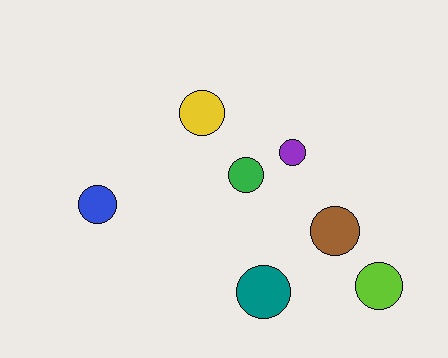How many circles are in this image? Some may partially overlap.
There are 7 circles.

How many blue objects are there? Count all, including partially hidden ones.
There is 1 blue object.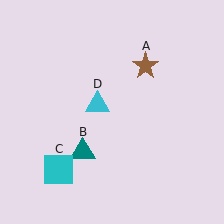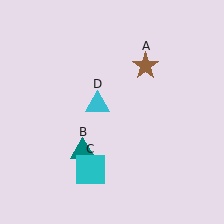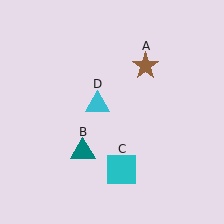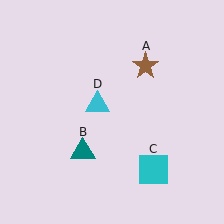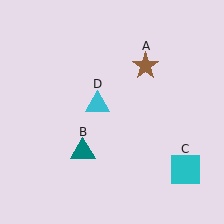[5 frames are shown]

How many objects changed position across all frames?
1 object changed position: cyan square (object C).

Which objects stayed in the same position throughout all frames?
Brown star (object A) and teal triangle (object B) and cyan triangle (object D) remained stationary.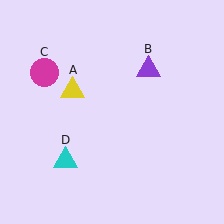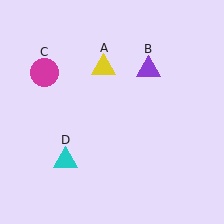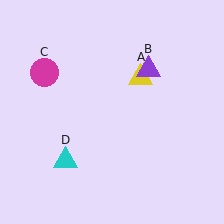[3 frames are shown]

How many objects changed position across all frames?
1 object changed position: yellow triangle (object A).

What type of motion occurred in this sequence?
The yellow triangle (object A) rotated clockwise around the center of the scene.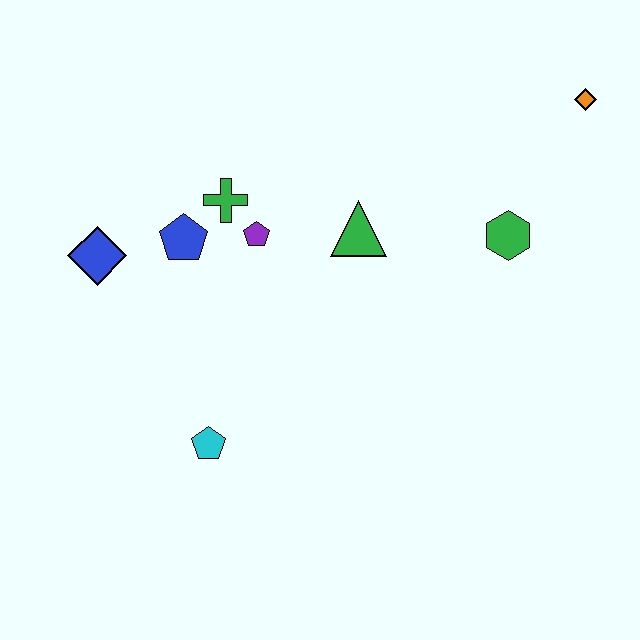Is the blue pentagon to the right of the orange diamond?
No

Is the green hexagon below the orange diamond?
Yes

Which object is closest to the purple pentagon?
The green cross is closest to the purple pentagon.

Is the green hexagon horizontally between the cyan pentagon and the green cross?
No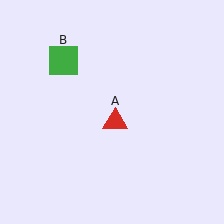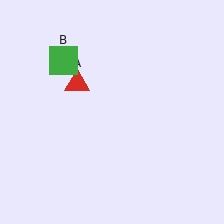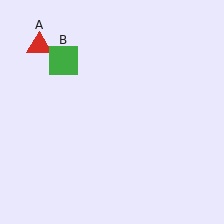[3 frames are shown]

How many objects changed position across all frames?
1 object changed position: red triangle (object A).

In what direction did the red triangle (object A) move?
The red triangle (object A) moved up and to the left.